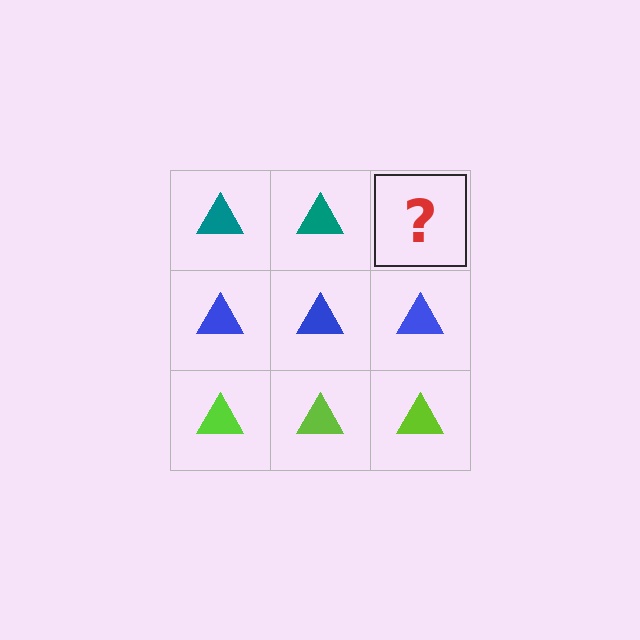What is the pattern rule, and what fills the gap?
The rule is that each row has a consistent color. The gap should be filled with a teal triangle.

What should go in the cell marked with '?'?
The missing cell should contain a teal triangle.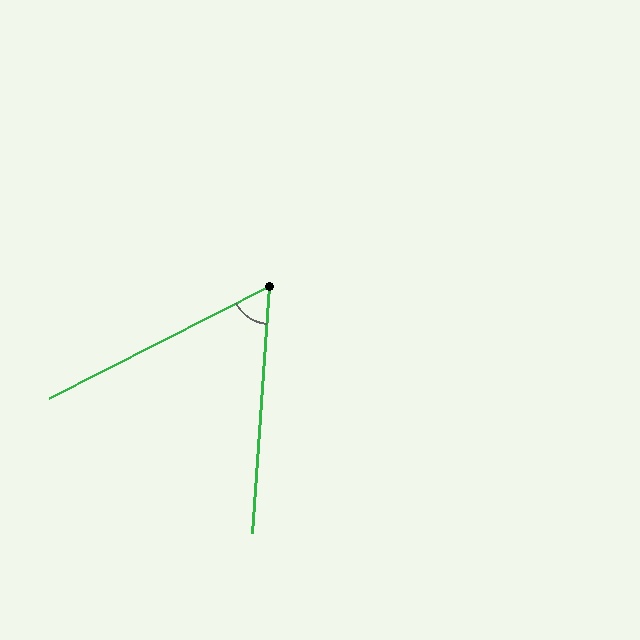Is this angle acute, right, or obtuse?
It is acute.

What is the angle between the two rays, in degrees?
Approximately 59 degrees.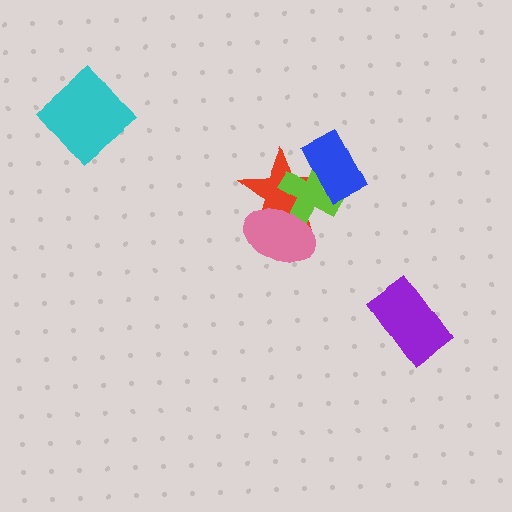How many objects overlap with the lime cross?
3 objects overlap with the lime cross.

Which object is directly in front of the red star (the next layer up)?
The lime cross is directly in front of the red star.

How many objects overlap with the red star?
3 objects overlap with the red star.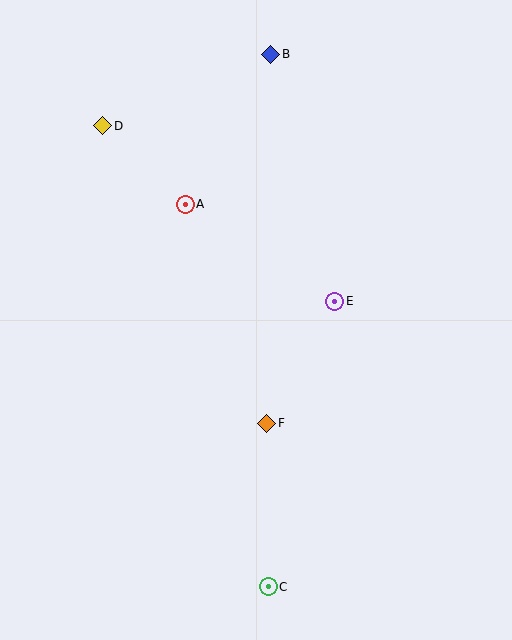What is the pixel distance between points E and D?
The distance between E and D is 291 pixels.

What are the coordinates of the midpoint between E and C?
The midpoint between E and C is at (301, 444).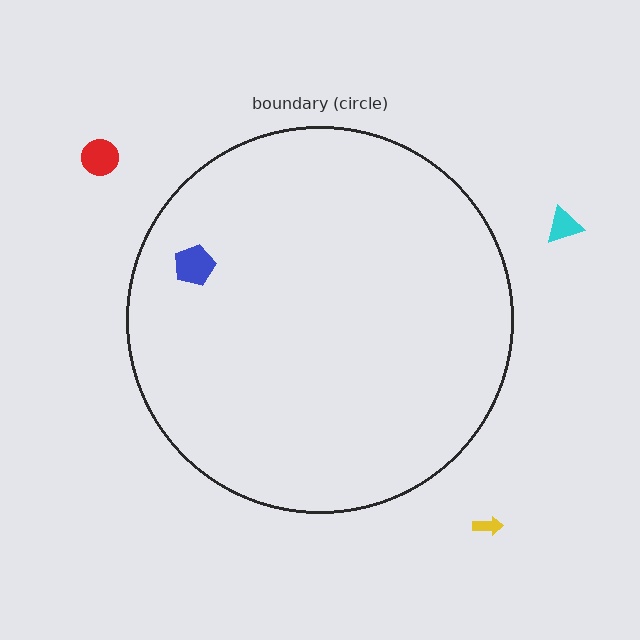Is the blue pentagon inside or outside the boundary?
Inside.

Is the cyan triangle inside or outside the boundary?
Outside.